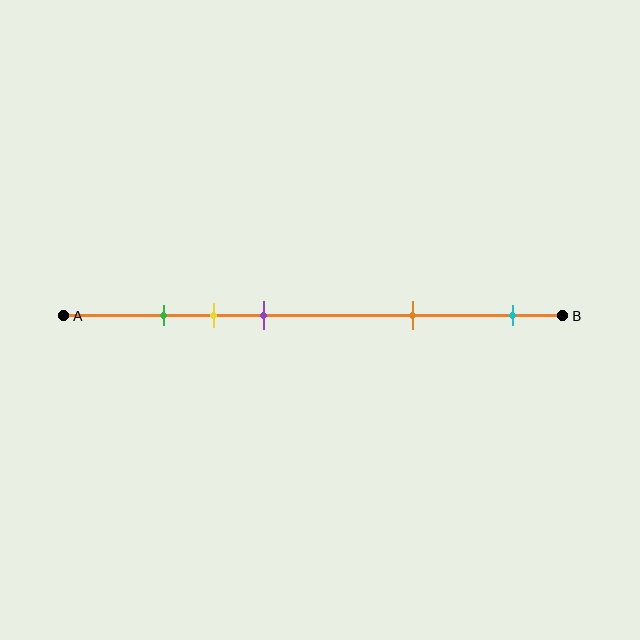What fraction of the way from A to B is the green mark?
The green mark is approximately 20% (0.2) of the way from A to B.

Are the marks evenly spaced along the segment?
No, the marks are not evenly spaced.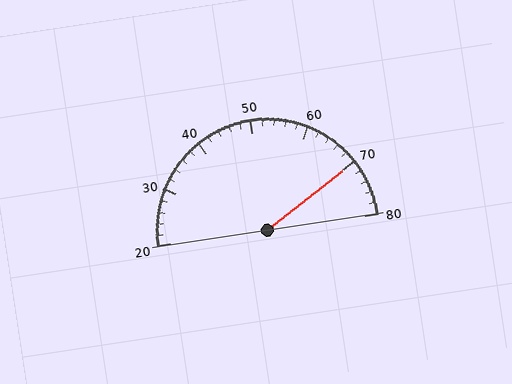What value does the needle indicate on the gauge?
The needle indicates approximately 70.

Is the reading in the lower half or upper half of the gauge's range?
The reading is in the upper half of the range (20 to 80).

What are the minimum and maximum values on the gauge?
The gauge ranges from 20 to 80.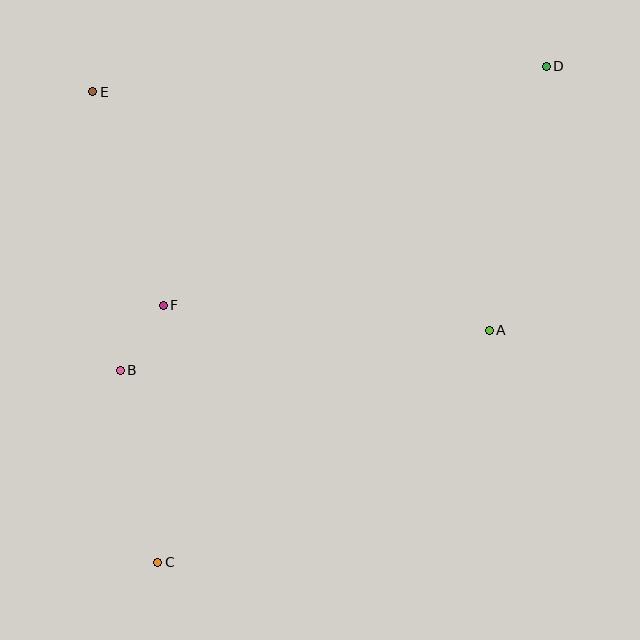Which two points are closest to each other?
Points B and F are closest to each other.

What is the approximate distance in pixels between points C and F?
The distance between C and F is approximately 257 pixels.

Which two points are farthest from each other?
Points C and D are farthest from each other.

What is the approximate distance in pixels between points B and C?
The distance between B and C is approximately 195 pixels.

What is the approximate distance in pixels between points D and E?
The distance between D and E is approximately 454 pixels.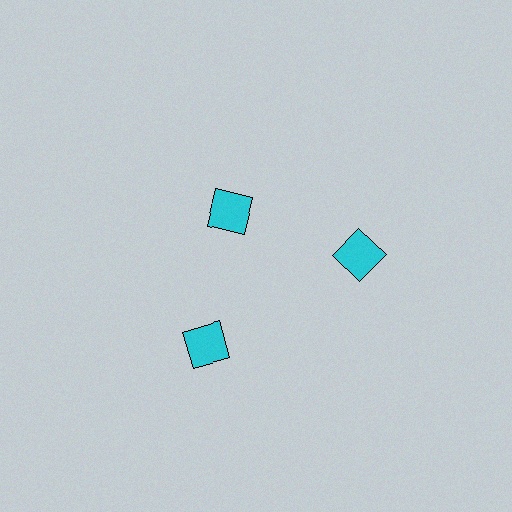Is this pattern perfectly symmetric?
No. The 3 cyan squares are arranged in a ring, but one element near the 11 o'clock position is pulled inward toward the center, breaking the 3-fold rotational symmetry.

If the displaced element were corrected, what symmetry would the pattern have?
It would have 3-fold rotational symmetry — the pattern would map onto itself every 120 degrees.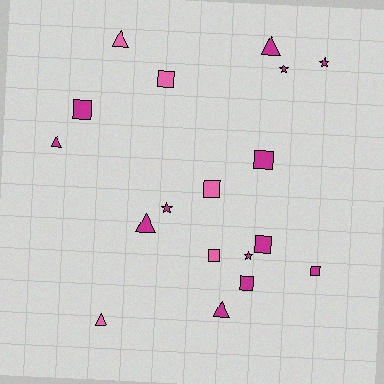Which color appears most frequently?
Magenta, with 13 objects.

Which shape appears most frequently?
Square, with 8 objects.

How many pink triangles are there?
There are 2 pink triangles.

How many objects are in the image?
There are 18 objects.